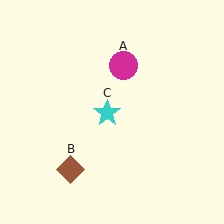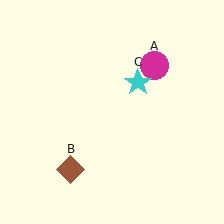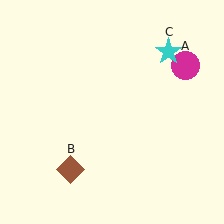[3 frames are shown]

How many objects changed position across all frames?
2 objects changed position: magenta circle (object A), cyan star (object C).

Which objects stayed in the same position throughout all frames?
Brown diamond (object B) remained stationary.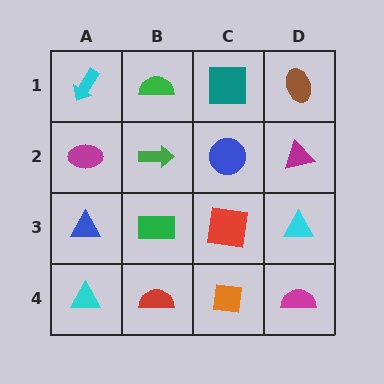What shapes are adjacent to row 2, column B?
A green semicircle (row 1, column B), a green rectangle (row 3, column B), a magenta ellipse (row 2, column A), a blue circle (row 2, column C).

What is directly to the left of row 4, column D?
An orange square.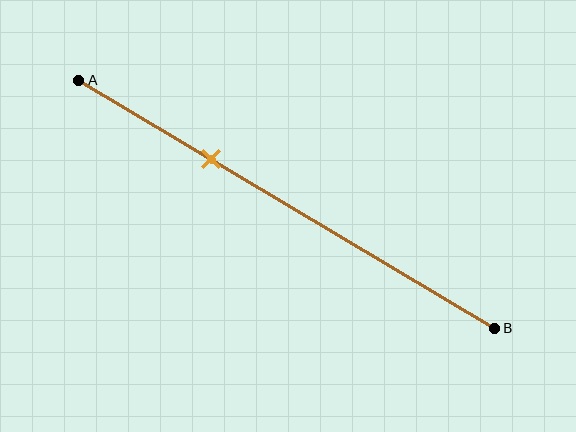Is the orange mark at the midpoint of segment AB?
No, the mark is at about 30% from A, not at the 50% midpoint.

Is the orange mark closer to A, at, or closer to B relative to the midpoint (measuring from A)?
The orange mark is closer to point A than the midpoint of segment AB.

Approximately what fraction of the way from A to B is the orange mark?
The orange mark is approximately 30% of the way from A to B.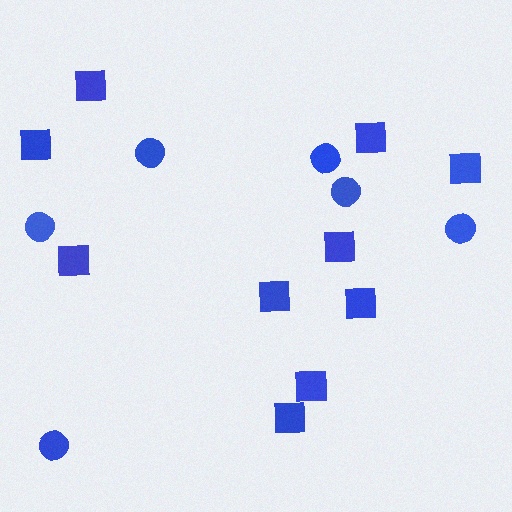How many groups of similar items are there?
There are 2 groups: one group of circles (6) and one group of squares (10).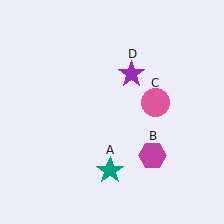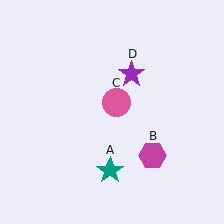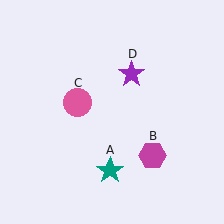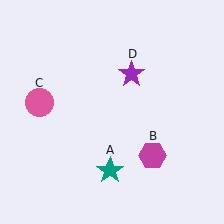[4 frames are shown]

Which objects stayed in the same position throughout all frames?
Teal star (object A) and magenta hexagon (object B) and purple star (object D) remained stationary.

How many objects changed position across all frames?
1 object changed position: pink circle (object C).